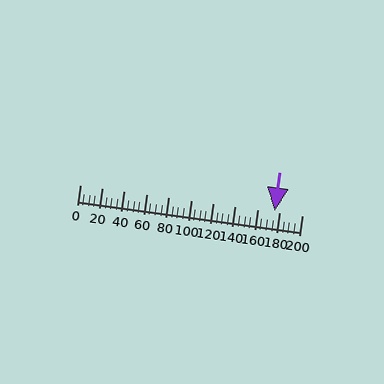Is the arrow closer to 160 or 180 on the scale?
The arrow is closer to 180.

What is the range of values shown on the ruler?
The ruler shows values from 0 to 200.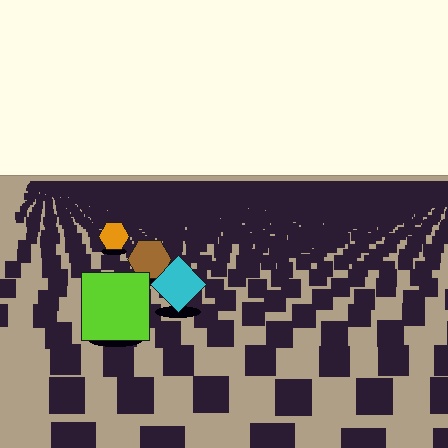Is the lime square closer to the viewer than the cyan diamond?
Yes. The lime square is closer — you can tell from the texture gradient: the ground texture is coarser near it.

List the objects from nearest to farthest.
From nearest to farthest: the lime square, the cyan diamond, the brown hexagon, the orange hexagon.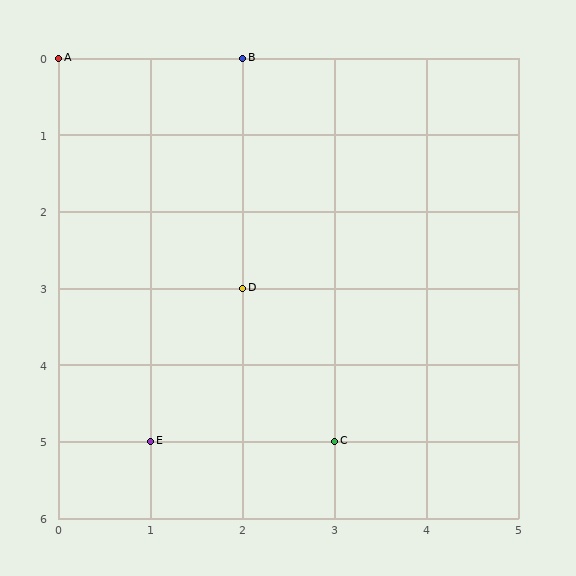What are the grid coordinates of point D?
Point D is at grid coordinates (2, 3).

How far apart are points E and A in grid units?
Points E and A are 1 column and 5 rows apart (about 5.1 grid units diagonally).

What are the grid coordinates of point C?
Point C is at grid coordinates (3, 5).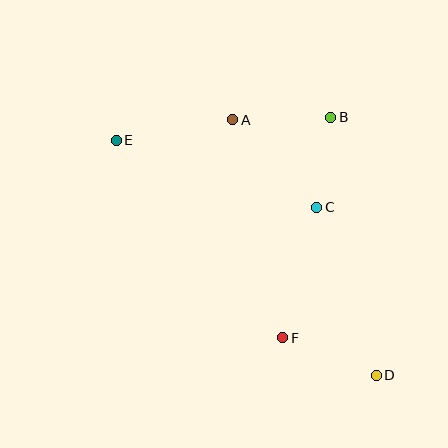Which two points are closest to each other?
Points B and C are closest to each other.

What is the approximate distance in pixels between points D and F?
The distance between D and F is approximately 101 pixels.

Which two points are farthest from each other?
Points D and E are farthest from each other.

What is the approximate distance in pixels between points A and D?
The distance between A and D is approximately 293 pixels.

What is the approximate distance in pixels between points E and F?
The distance between E and F is approximately 258 pixels.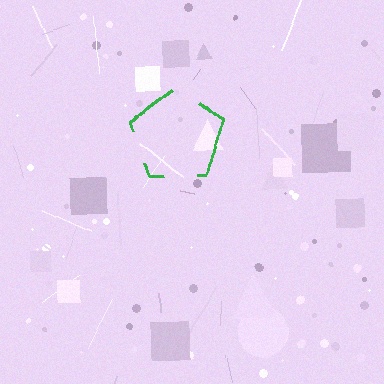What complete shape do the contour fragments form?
The contour fragments form a pentagon.